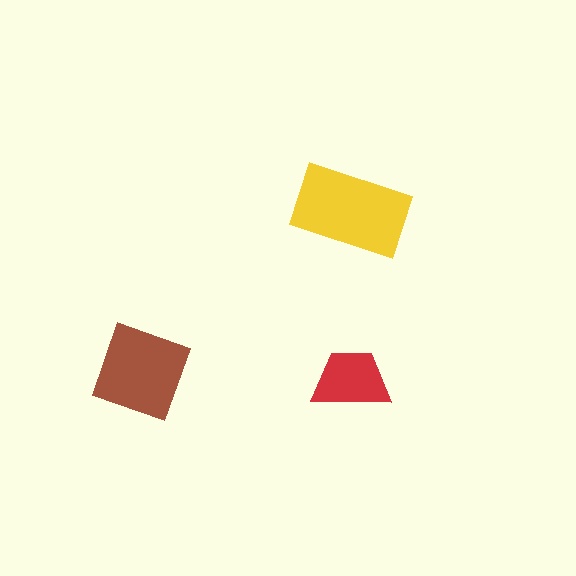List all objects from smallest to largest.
The red trapezoid, the brown square, the yellow rectangle.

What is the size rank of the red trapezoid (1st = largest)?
3rd.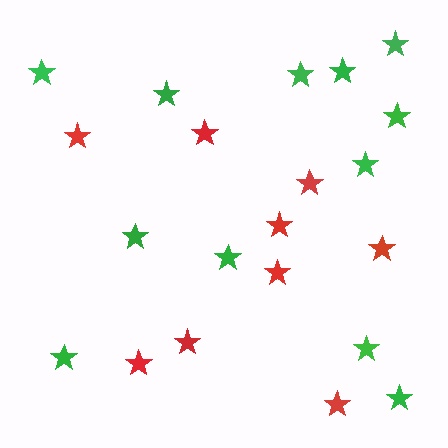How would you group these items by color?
There are 2 groups: one group of green stars (12) and one group of red stars (9).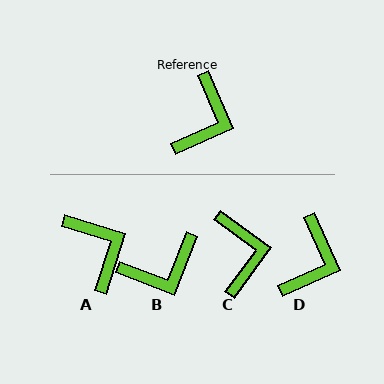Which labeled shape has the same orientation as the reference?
D.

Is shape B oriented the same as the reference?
No, it is off by about 44 degrees.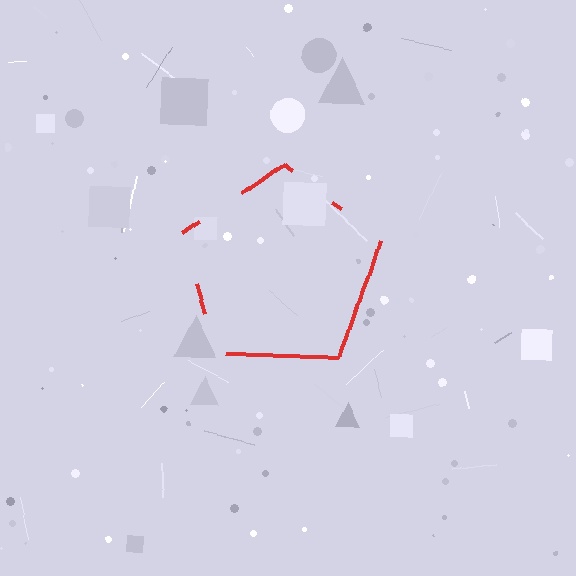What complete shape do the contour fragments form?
The contour fragments form a pentagon.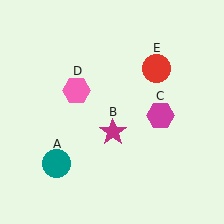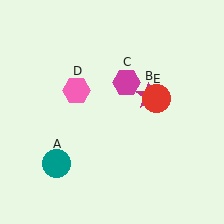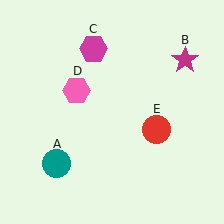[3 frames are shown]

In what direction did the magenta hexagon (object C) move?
The magenta hexagon (object C) moved up and to the left.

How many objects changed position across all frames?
3 objects changed position: magenta star (object B), magenta hexagon (object C), red circle (object E).